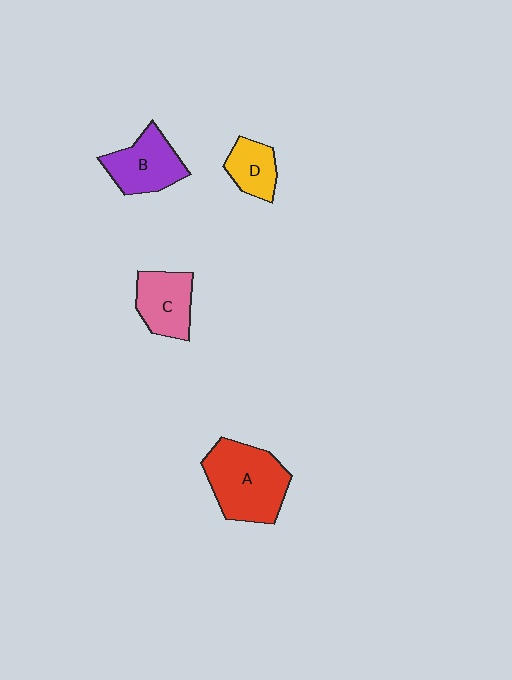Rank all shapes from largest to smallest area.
From largest to smallest: A (red), B (purple), C (pink), D (yellow).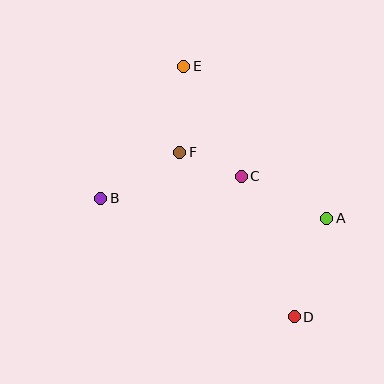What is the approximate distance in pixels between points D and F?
The distance between D and F is approximately 201 pixels.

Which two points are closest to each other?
Points C and F are closest to each other.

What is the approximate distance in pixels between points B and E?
The distance between B and E is approximately 156 pixels.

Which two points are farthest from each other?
Points D and E are farthest from each other.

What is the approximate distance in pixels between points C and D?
The distance between C and D is approximately 150 pixels.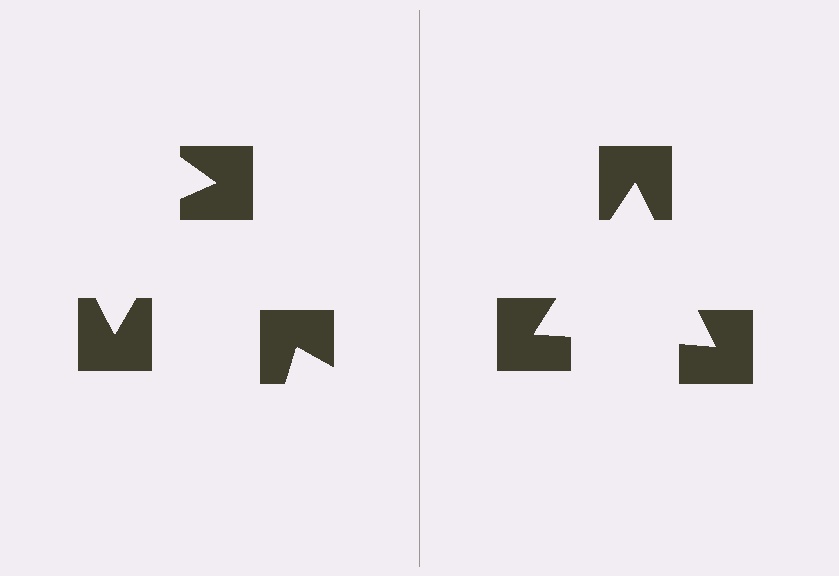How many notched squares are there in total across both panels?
6 — 3 on each side.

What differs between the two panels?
The notched squares are positioned identically on both sides; only the wedge orientations differ. On the right they align to a triangle; on the left they are misaligned.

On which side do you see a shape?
An illusory triangle appears on the right side. On the left side the wedge cuts are rotated, so no coherent shape forms.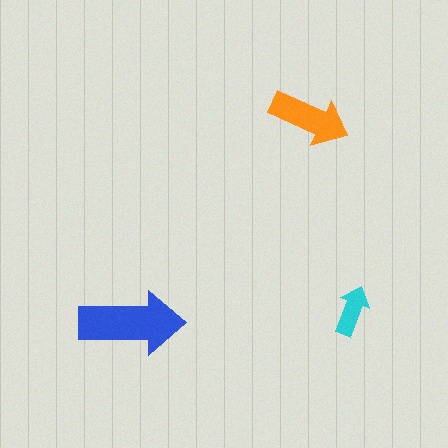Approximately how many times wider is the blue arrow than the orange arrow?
About 1.5 times wider.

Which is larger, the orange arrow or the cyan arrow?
The orange one.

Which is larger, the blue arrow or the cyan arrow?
The blue one.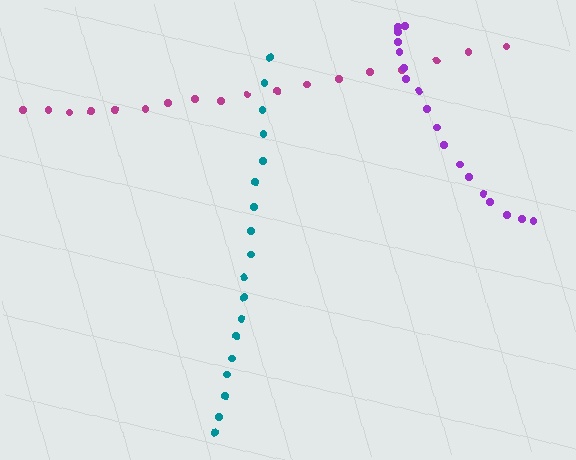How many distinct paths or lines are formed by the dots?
There are 3 distinct paths.